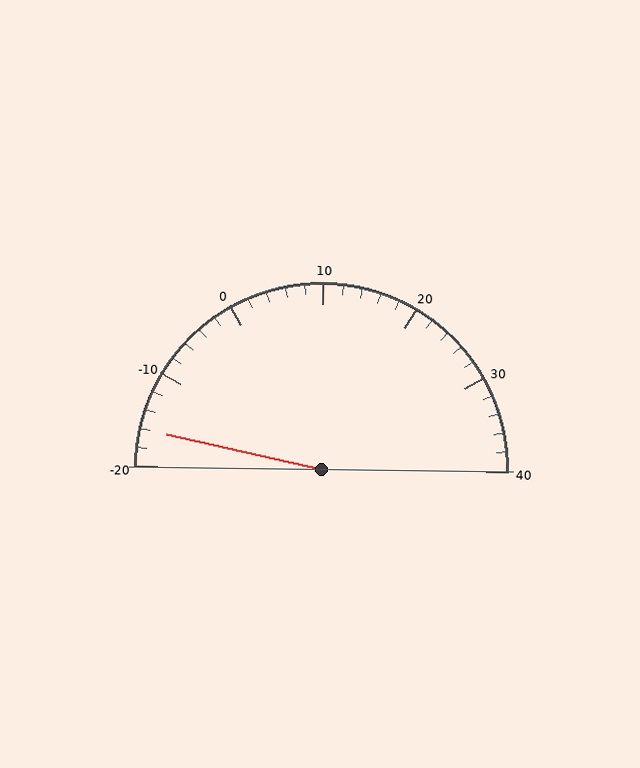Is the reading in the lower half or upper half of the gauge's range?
The reading is in the lower half of the range (-20 to 40).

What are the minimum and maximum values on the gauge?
The gauge ranges from -20 to 40.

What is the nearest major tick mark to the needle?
The nearest major tick mark is -20.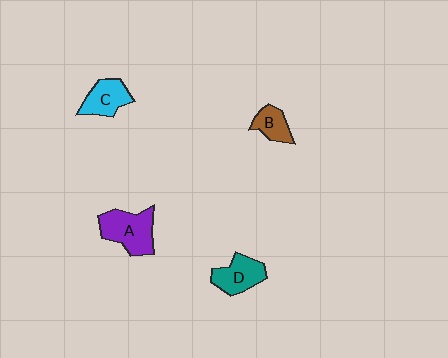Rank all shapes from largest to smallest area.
From largest to smallest: A (purple), D (teal), C (cyan), B (brown).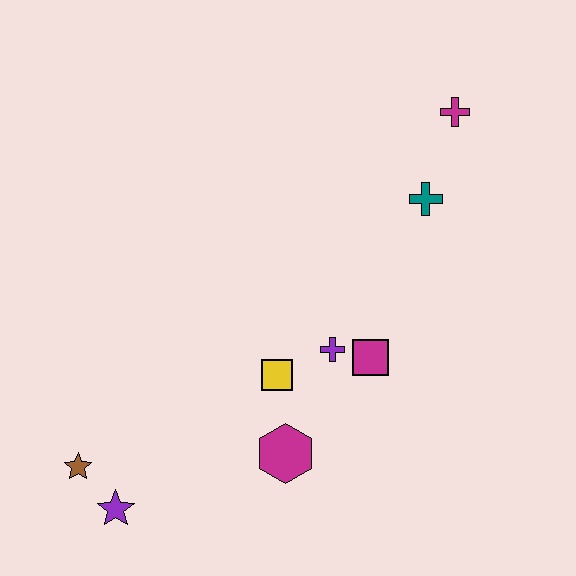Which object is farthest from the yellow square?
The magenta cross is farthest from the yellow square.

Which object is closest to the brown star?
The purple star is closest to the brown star.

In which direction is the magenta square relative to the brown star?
The magenta square is to the right of the brown star.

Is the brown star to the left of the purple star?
Yes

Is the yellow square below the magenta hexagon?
No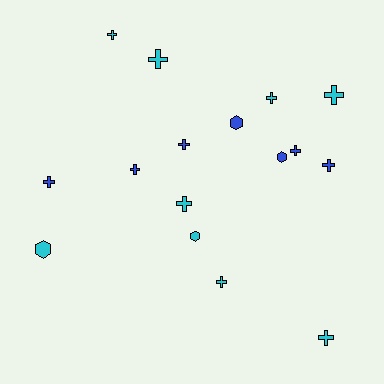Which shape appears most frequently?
Cross, with 12 objects.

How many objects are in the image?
There are 16 objects.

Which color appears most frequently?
Cyan, with 9 objects.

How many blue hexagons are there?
There are 2 blue hexagons.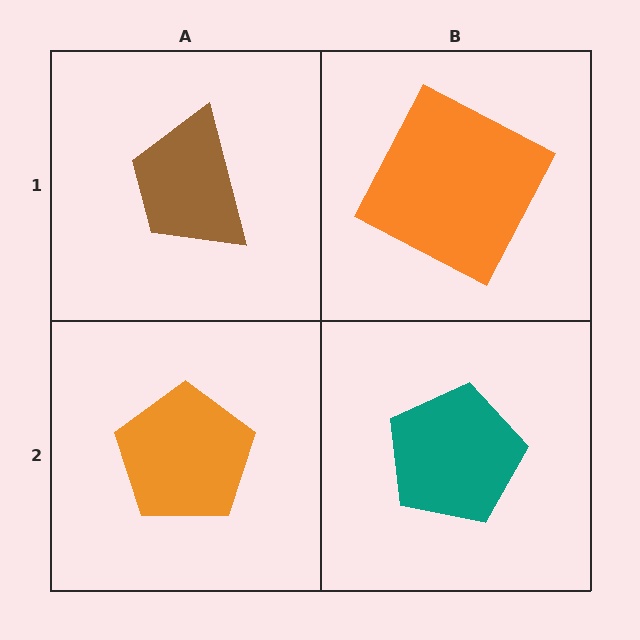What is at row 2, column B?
A teal pentagon.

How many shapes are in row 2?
2 shapes.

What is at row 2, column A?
An orange pentagon.